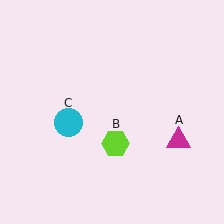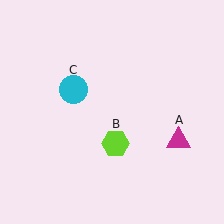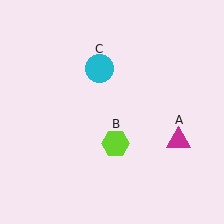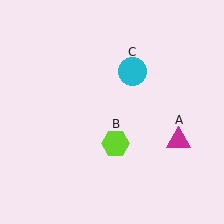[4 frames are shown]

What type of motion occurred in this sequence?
The cyan circle (object C) rotated clockwise around the center of the scene.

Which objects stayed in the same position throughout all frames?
Magenta triangle (object A) and lime hexagon (object B) remained stationary.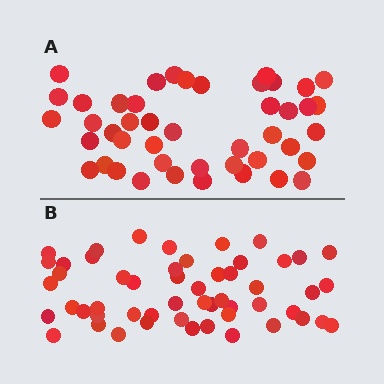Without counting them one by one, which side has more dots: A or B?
Region B (the bottom region) has more dots.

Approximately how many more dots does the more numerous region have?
Region B has roughly 8 or so more dots than region A.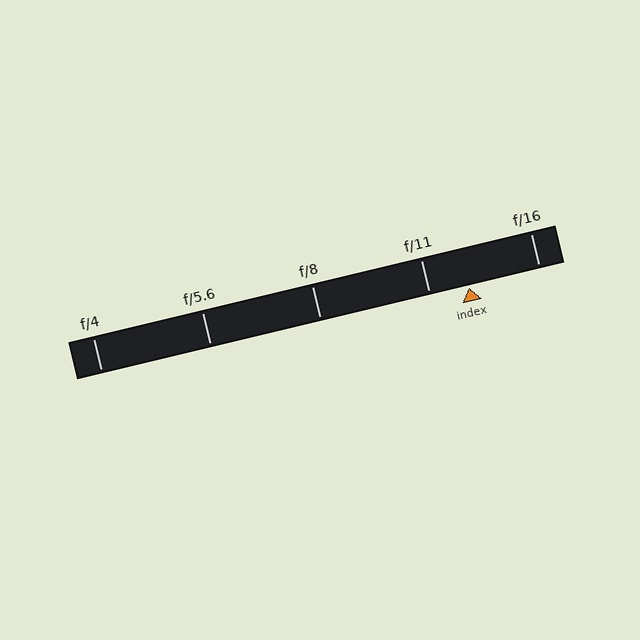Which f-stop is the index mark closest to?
The index mark is closest to f/11.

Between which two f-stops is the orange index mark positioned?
The index mark is between f/11 and f/16.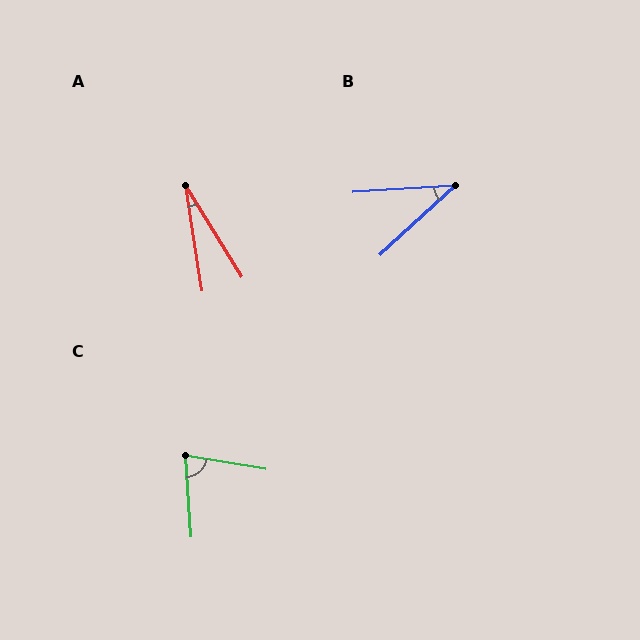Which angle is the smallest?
A, at approximately 23 degrees.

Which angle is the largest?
C, at approximately 77 degrees.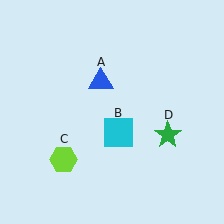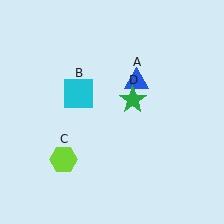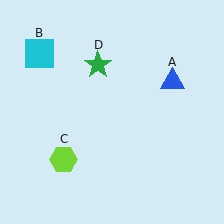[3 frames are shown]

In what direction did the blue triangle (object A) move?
The blue triangle (object A) moved right.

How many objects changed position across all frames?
3 objects changed position: blue triangle (object A), cyan square (object B), green star (object D).